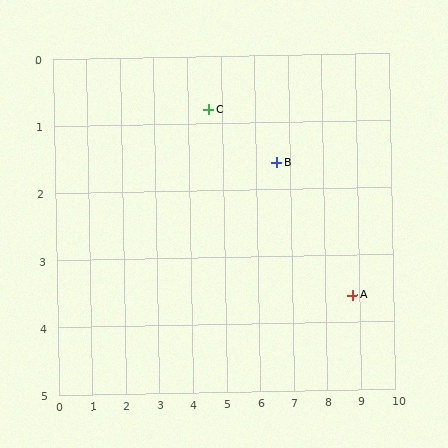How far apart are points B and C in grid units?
Points B and C are about 2.2 grid units apart.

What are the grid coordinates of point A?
Point A is at approximately (8.8, 3.6).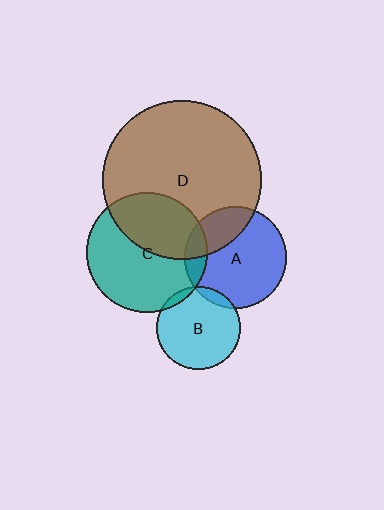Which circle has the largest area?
Circle D (brown).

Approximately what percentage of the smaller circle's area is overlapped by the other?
Approximately 5%.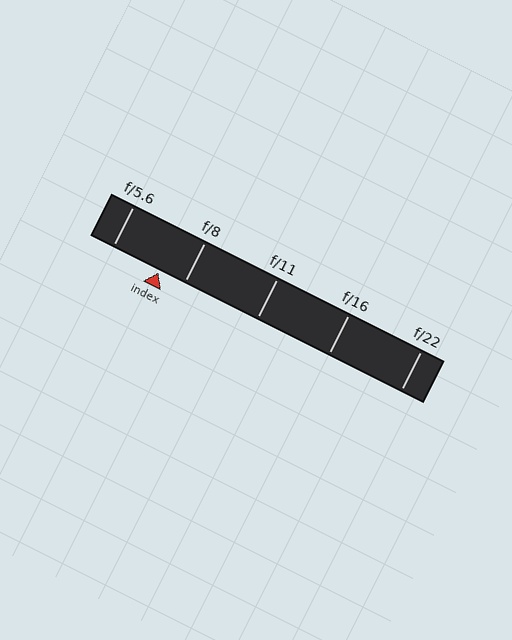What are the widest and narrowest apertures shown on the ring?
The widest aperture shown is f/5.6 and the narrowest is f/22.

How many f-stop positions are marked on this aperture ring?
There are 5 f-stop positions marked.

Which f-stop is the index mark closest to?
The index mark is closest to f/8.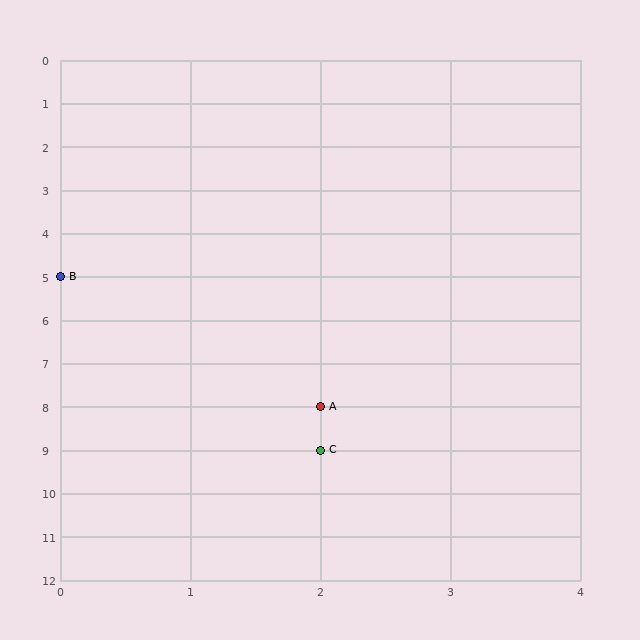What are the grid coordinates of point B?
Point B is at grid coordinates (0, 5).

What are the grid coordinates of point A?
Point A is at grid coordinates (2, 8).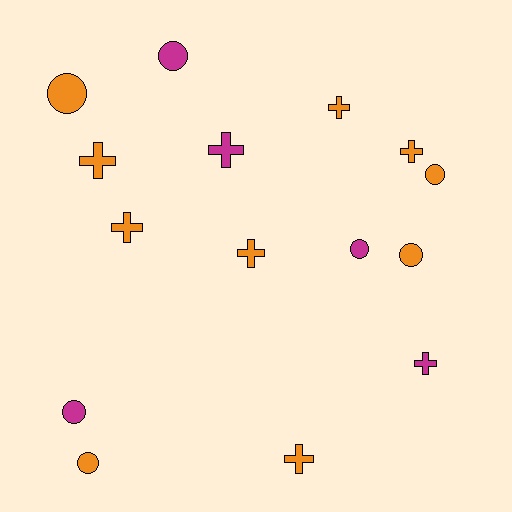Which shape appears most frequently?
Cross, with 8 objects.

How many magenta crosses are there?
There are 2 magenta crosses.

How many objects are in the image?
There are 15 objects.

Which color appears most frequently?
Orange, with 10 objects.